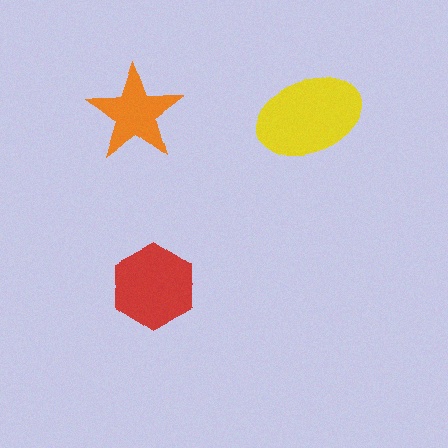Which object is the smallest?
The orange star.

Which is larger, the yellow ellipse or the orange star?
The yellow ellipse.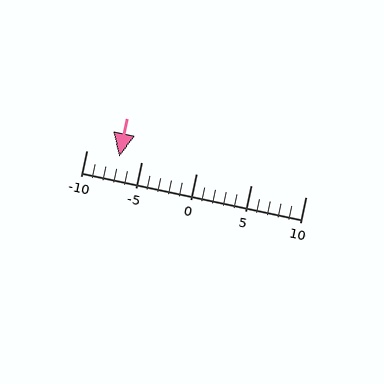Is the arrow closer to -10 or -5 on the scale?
The arrow is closer to -5.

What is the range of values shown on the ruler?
The ruler shows values from -10 to 10.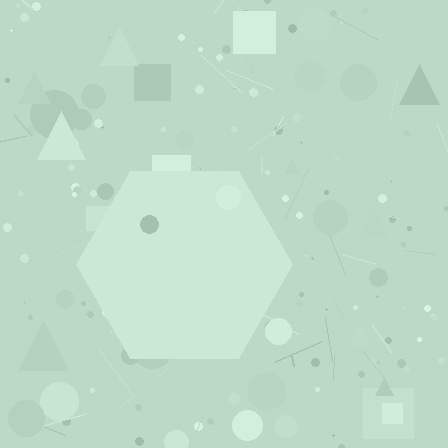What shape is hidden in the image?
A hexagon is hidden in the image.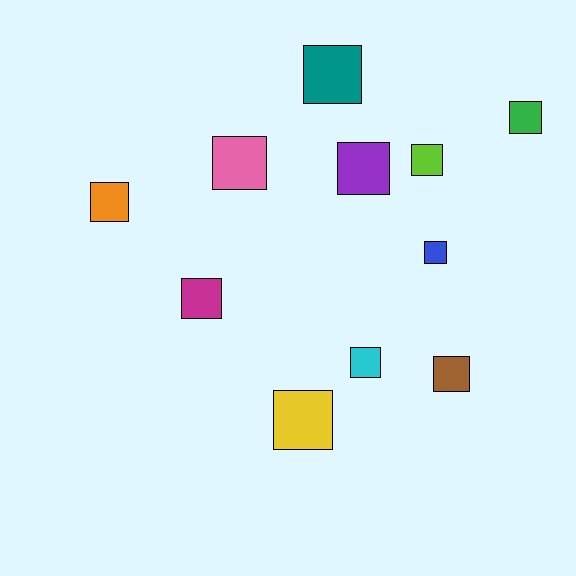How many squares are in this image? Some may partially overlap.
There are 11 squares.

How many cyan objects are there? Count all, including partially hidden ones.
There is 1 cyan object.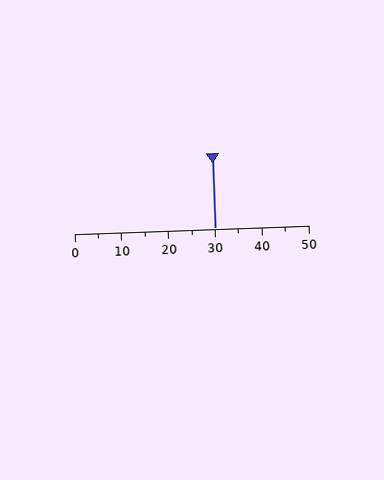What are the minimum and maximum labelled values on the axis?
The axis runs from 0 to 50.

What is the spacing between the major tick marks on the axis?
The major ticks are spaced 10 apart.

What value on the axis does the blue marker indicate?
The marker indicates approximately 30.